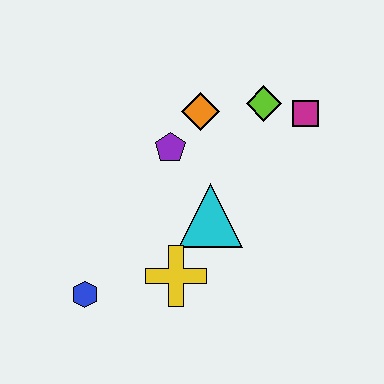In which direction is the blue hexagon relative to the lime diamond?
The blue hexagon is below the lime diamond.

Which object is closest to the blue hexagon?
The yellow cross is closest to the blue hexagon.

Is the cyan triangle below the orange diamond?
Yes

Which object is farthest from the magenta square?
The blue hexagon is farthest from the magenta square.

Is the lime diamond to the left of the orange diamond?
No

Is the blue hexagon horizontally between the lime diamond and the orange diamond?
No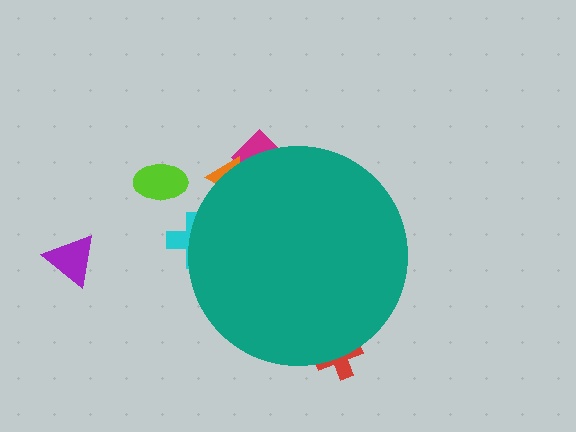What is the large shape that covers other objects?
A teal circle.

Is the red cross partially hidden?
Yes, the red cross is partially hidden behind the teal circle.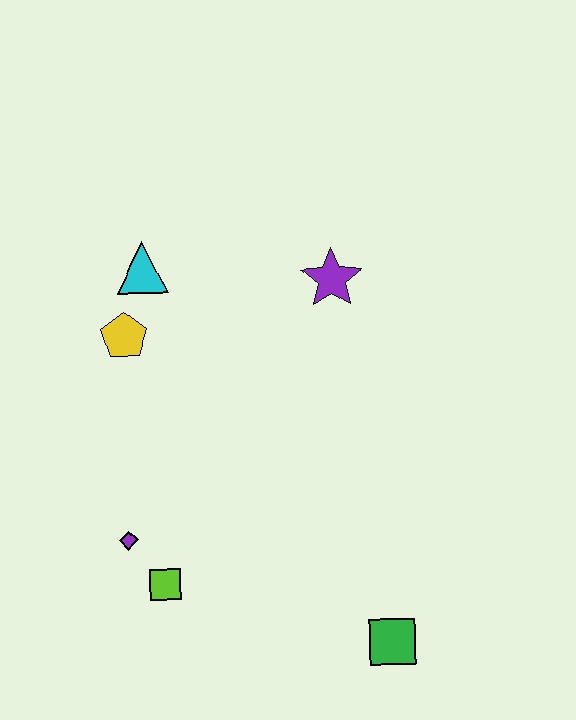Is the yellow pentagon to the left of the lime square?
Yes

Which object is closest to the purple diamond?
The lime square is closest to the purple diamond.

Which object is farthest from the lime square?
The purple star is farthest from the lime square.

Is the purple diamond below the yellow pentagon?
Yes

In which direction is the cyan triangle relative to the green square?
The cyan triangle is above the green square.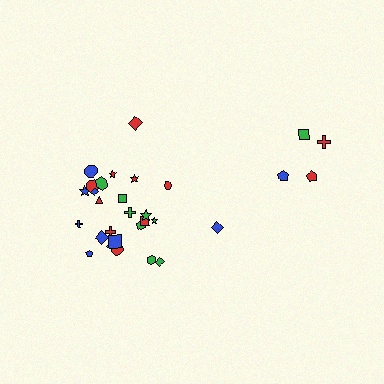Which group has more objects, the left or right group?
The left group.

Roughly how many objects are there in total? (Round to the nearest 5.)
Roughly 30 objects in total.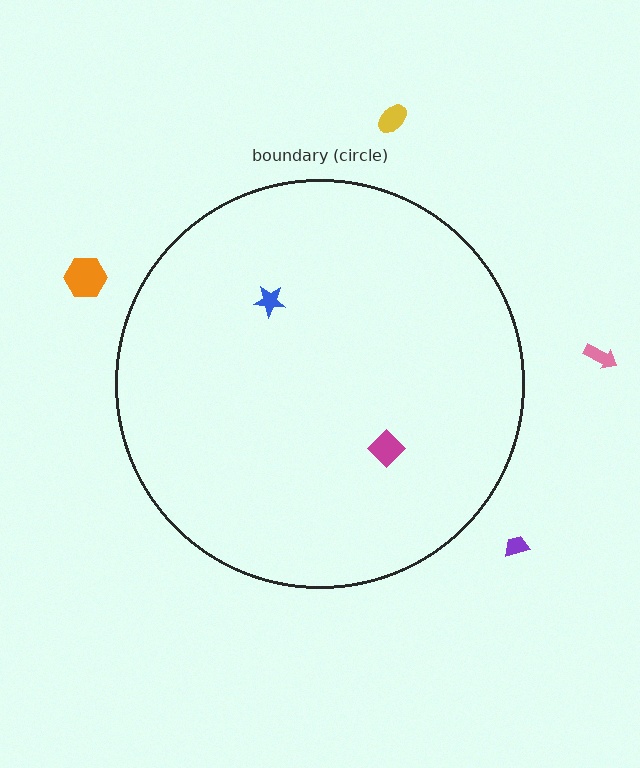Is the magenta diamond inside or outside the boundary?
Inside.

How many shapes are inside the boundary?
2 inside, 4 outside.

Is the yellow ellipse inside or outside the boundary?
Outside.